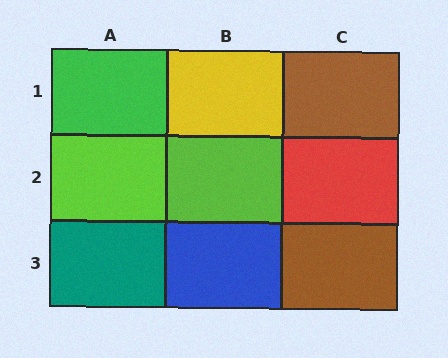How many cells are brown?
2 cells are brown.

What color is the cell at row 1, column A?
Green.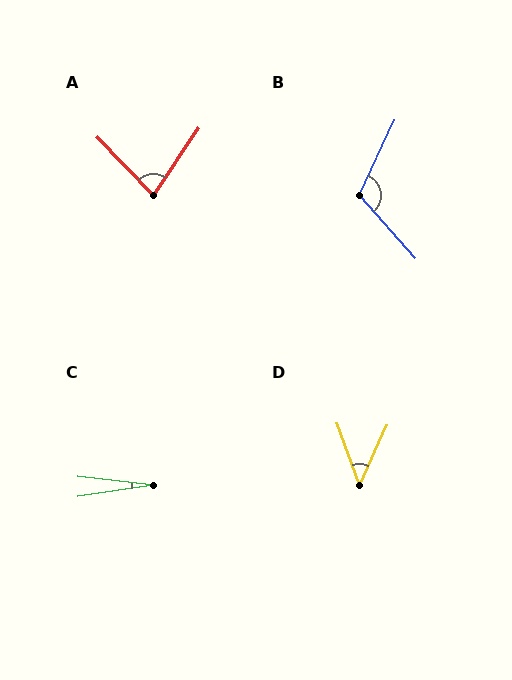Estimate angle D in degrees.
Approximately 44 degrees.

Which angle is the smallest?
C, at approximately 15 degrees.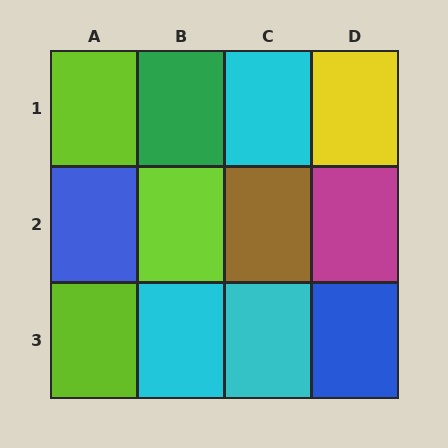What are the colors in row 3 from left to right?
Lime, cyan, cyan, blue.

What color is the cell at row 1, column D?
Yellow.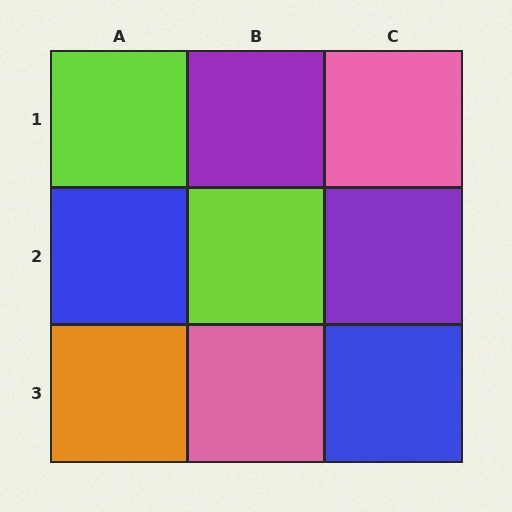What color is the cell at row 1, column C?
Pink.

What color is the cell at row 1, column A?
Lime.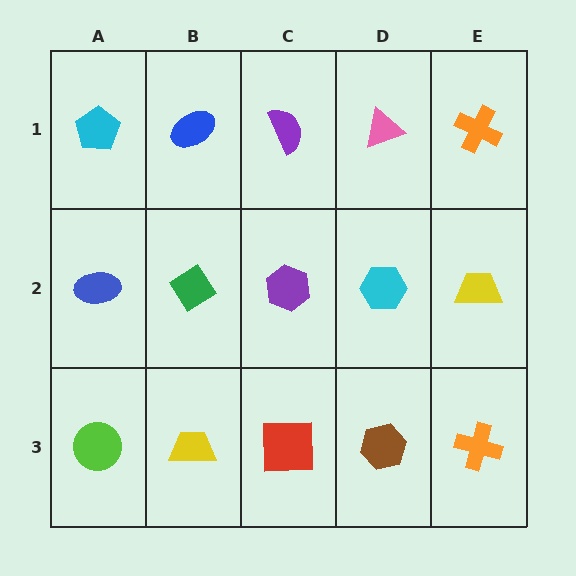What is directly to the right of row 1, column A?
A blue ellipse.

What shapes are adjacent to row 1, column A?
A blue ellipse (row 2, column A), a blue ellipse (row 1, column B).